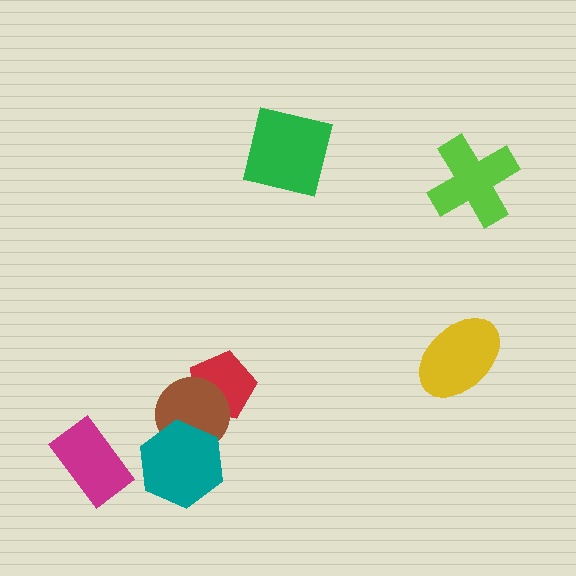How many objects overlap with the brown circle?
2 objects overlap with the brown circle.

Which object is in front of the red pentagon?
The brown circle is in front of the red pentagon.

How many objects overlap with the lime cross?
0 objects overlap with the lime cross.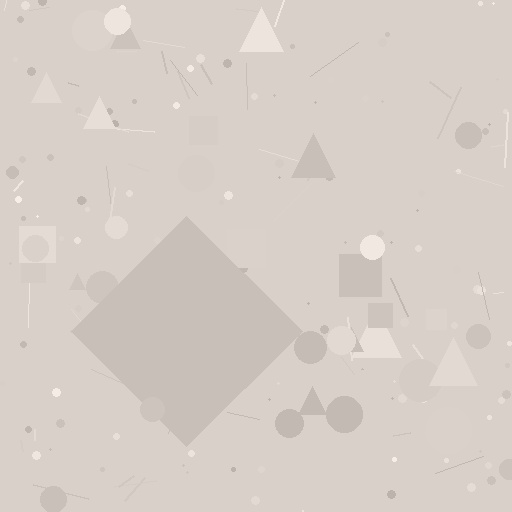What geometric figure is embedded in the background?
A diamond is embedded in the background.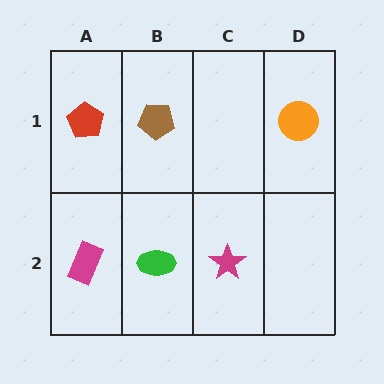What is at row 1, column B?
A brown pentagon.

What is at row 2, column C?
A magenta star.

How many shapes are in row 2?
3 shapes.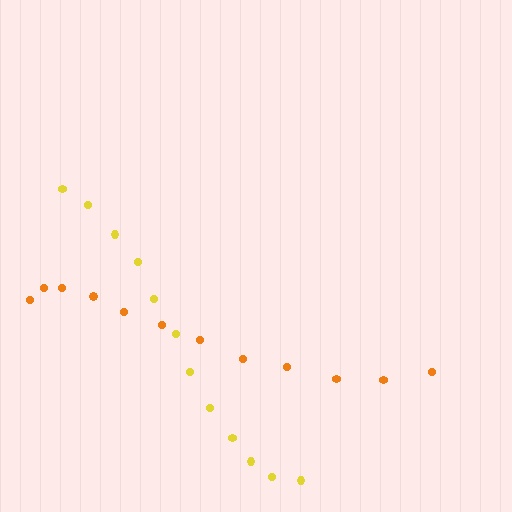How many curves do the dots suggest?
There are 2 distinct paths.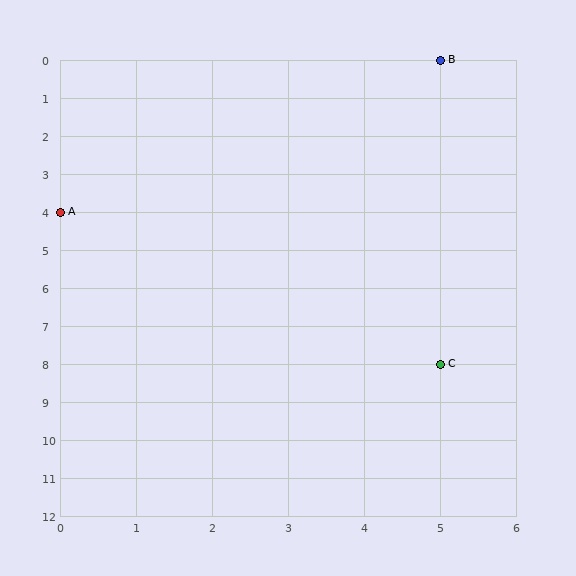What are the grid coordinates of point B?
Point B is at grid coordinates (5, 0).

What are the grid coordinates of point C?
Point C is at grid coordinates (5, 8).